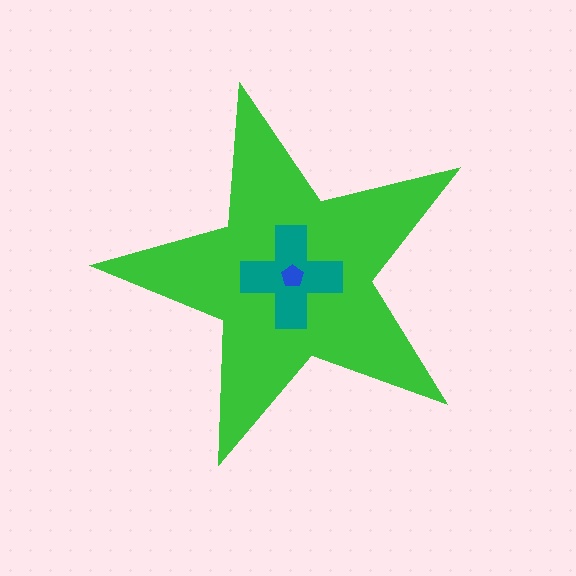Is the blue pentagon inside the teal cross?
Yes.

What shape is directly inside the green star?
The teal cross.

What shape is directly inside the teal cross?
The blue pentagon.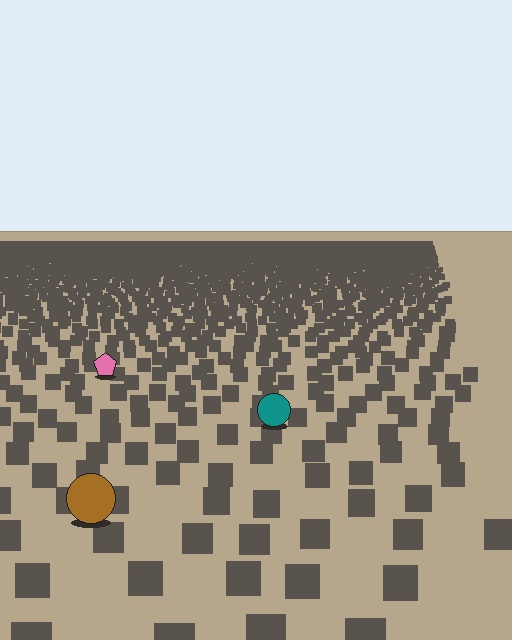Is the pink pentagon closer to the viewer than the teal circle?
No. The teal circle is closer — you can tell from the texture gradient: the ground texture is coarser near it.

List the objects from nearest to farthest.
From nearest to farthest: the brown circle, the teal circle, the pink pentagon.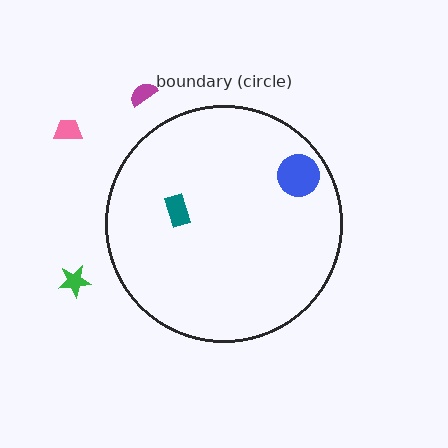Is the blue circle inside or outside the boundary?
Inside.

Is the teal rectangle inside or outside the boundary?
Inside.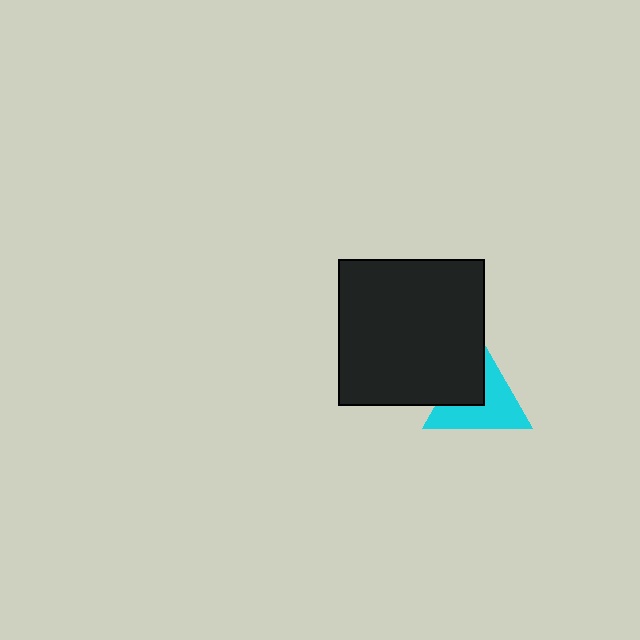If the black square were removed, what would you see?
You would see the complete cyan triangle.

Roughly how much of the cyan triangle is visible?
About half of it is visible (roughly 62%).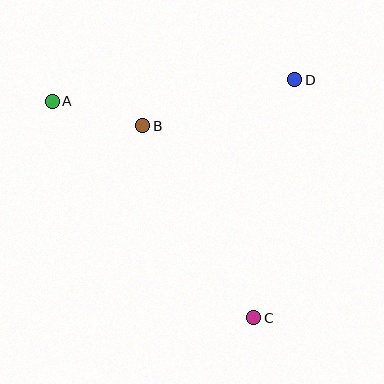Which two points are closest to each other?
Points A and B are closest to each other.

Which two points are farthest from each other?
Points A and C are farthest from each other.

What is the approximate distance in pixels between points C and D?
The distance between C and D is approximately 242 pixels.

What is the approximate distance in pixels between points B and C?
The distance between B and C is approximately 222 pixels.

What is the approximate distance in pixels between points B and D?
The distance between B and D is approximately 159 pixels.